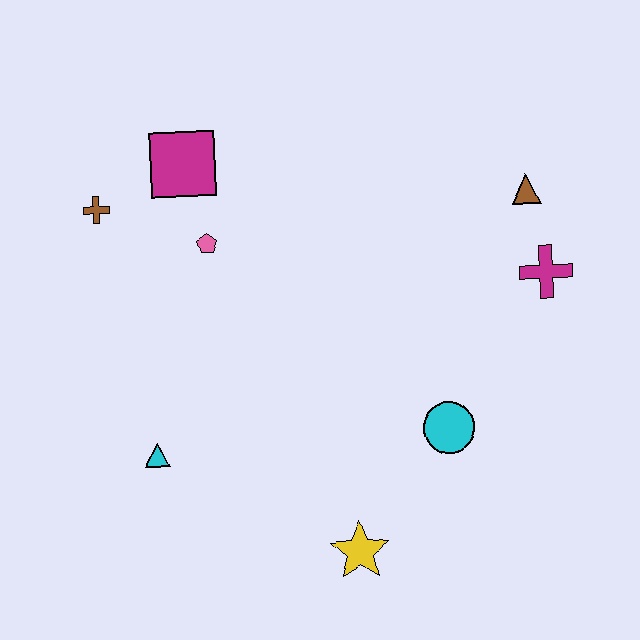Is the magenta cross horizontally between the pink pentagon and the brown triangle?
No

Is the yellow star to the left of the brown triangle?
Yes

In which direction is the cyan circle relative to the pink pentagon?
The cyan circle is to the right of the pink pentagon.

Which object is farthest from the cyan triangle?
The brown triangle is farthest from the cyan triangle.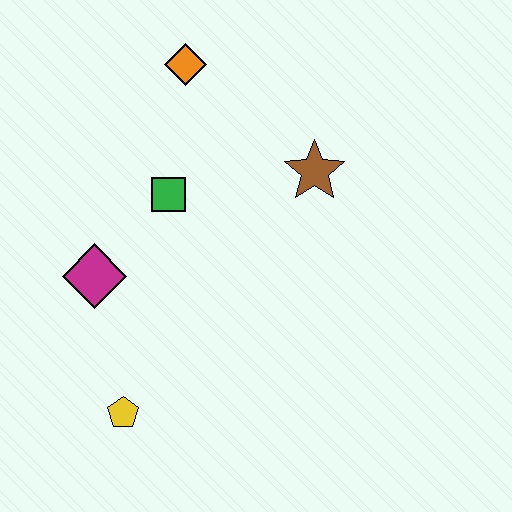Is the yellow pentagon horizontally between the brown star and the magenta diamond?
Yes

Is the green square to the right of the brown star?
No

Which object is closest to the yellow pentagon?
The magenta diamond is closest to the yellow pentagon.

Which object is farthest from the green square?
The yellow pentagon is farthest from the green square.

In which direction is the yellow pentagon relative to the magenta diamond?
The yellow pentagon is below the magenta diamond.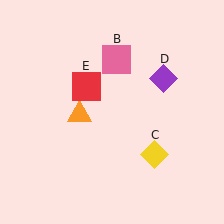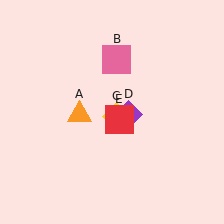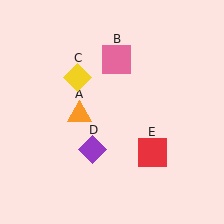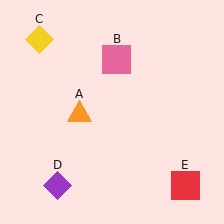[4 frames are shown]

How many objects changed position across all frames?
3 objects changed position: yellow diamond (object C), purple diamond (object D), red square (object E).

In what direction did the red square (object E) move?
The red square (object E) moved down and to the right.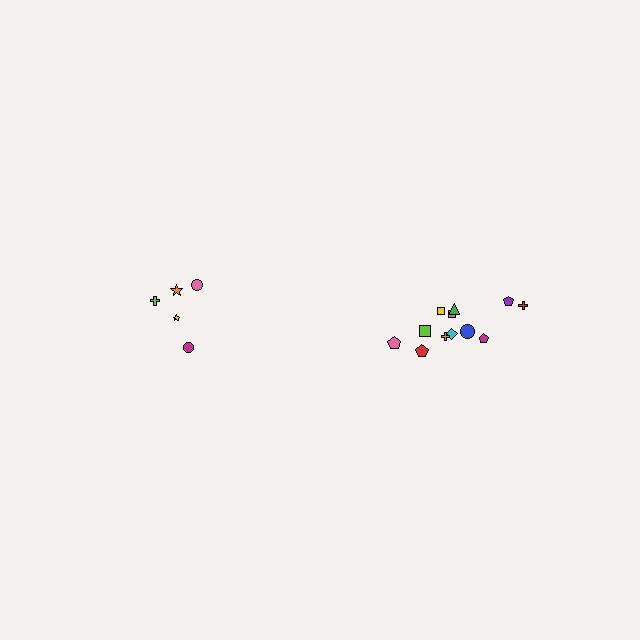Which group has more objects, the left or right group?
The right group.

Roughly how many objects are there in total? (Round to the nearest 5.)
Roughly 15 objects in total.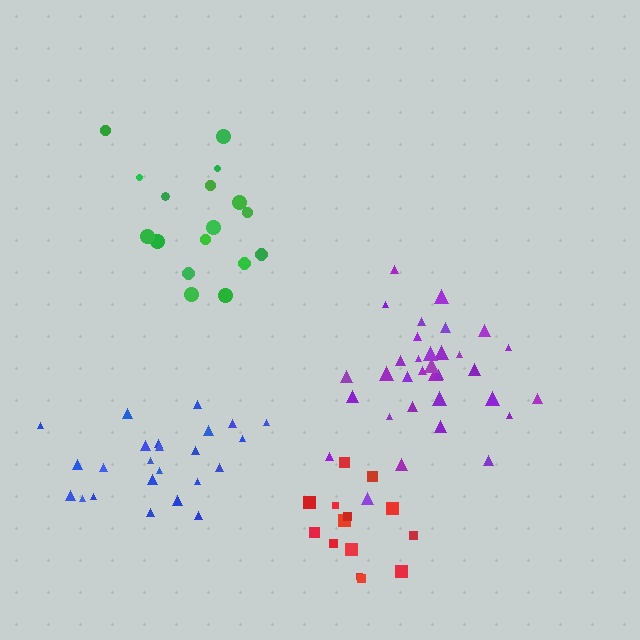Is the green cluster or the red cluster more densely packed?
Red.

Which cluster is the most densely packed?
Red.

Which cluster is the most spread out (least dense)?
Green.